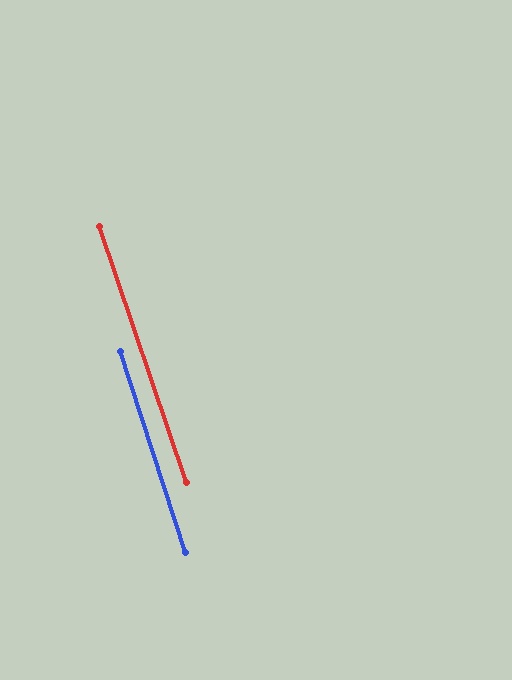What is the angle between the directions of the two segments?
Approximately 1 degree.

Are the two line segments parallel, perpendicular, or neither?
Parallel — their directions differ by only 0.8°.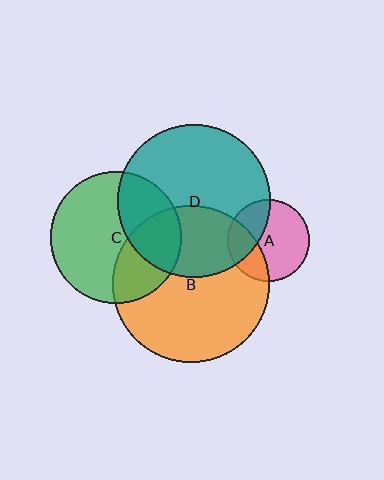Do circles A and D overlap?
Yes.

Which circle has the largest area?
Circle B (orange).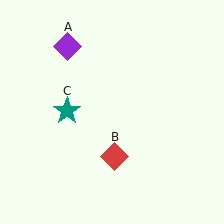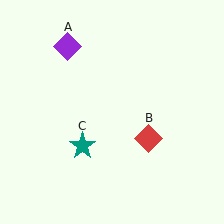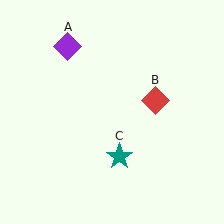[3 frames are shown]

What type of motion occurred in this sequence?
The red diamond (object B), teal star (object C) rotated counterclockwise around the center of the scene.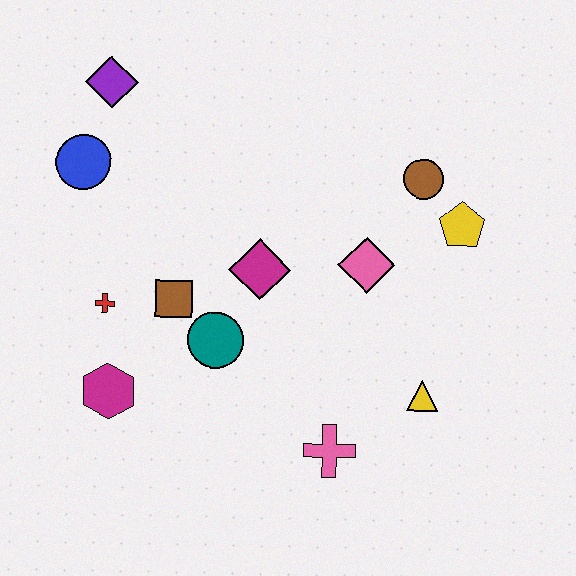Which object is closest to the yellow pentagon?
The brown circle is closest to the yellow pentagon.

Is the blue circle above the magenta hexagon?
Yes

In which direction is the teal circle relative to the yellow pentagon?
The teal circle is to the left of the yellow pentagon.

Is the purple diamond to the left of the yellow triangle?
Yes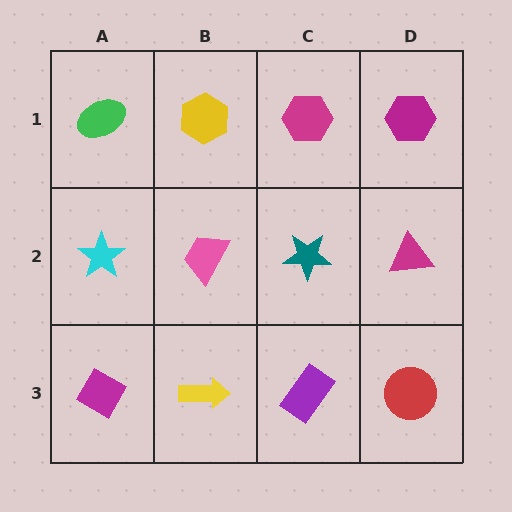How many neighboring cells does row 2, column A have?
3.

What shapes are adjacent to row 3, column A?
A cyan star (row 2, column A), a yellow arrow (row 3, column B).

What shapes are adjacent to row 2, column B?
A yellow hexagon (row 1, column B), a yellow arrow (row 3, column B), a cyan star (row 2, column A), a teal star (row 2, column C).